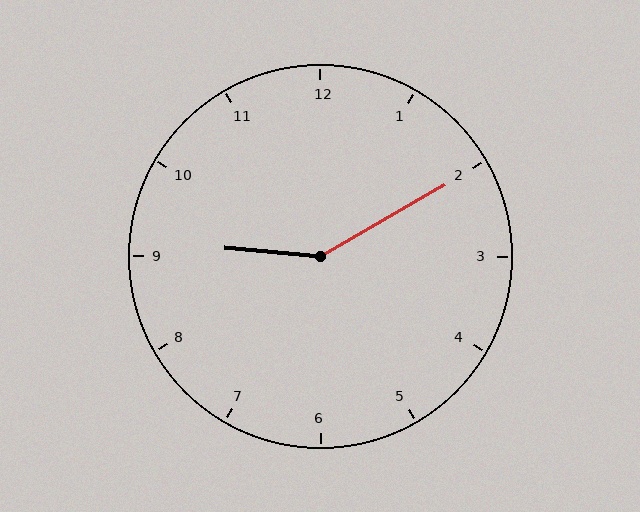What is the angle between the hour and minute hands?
Approximately 145 degrees.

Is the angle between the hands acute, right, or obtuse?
It is obtuse.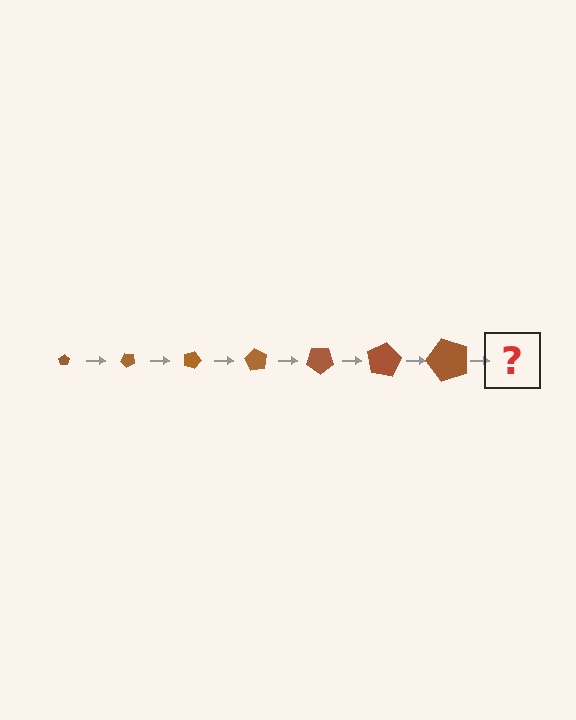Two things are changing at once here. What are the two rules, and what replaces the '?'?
The two rules are that the pentagon grows larger each step and it rotates 45 degrees each step. The '?' should be a pentagon, larger than the previous one and rotated 315 degrees from the start.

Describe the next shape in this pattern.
It should be a pentagon, larger than the previous one and rotated 315 degrees from the start.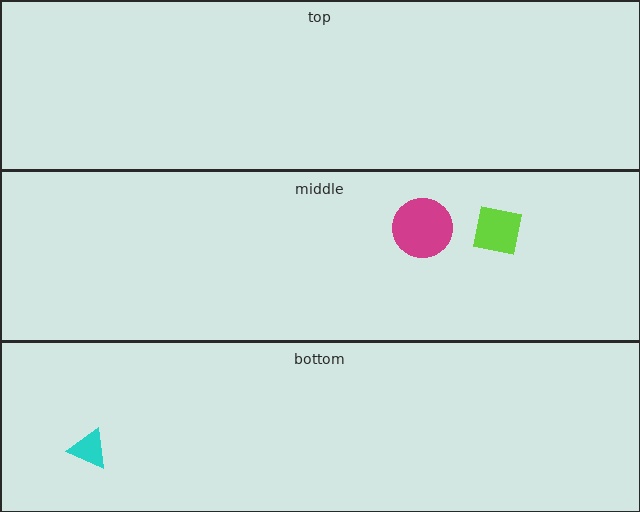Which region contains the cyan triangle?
The bottom region.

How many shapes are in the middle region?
2.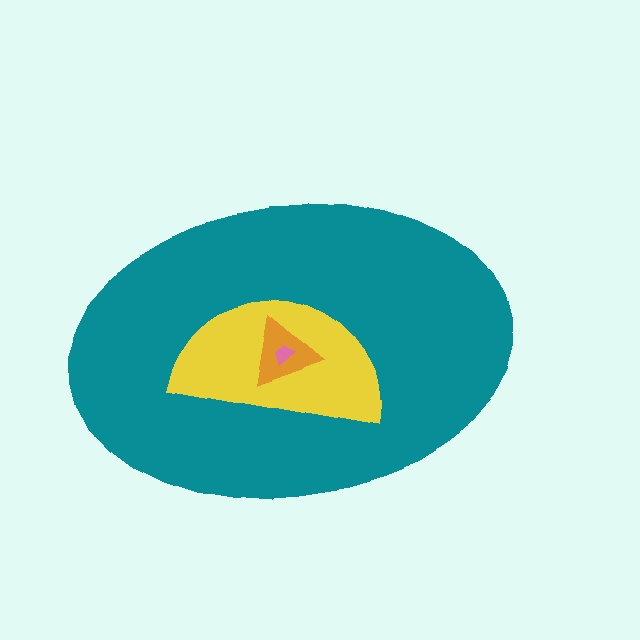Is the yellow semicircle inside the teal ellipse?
Yes.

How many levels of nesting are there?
4.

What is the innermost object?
The pink trapezoid.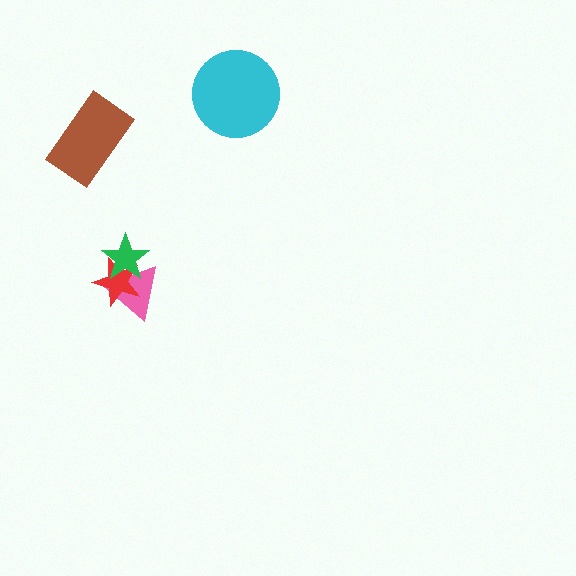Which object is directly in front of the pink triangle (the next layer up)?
The red star is directly in front of the pink triangle.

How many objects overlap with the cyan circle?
0 objects overlap with the cyan circle.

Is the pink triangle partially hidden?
Yes, it is partially covered by another shape.